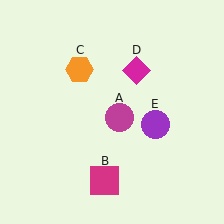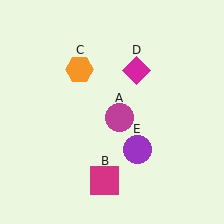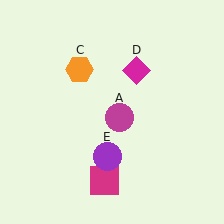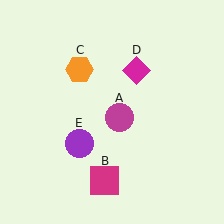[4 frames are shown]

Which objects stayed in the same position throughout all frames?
Magenta circle (object A) and magenta square (object B) and orange hexagon (object C) and magenta diamond (object D) remained stationary.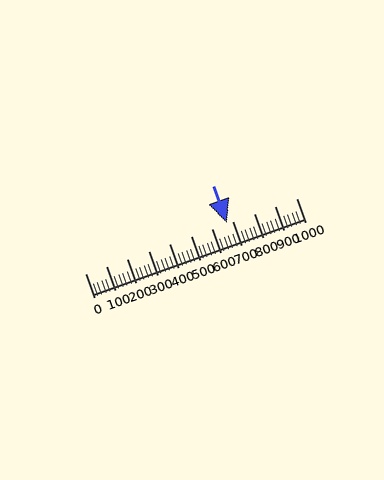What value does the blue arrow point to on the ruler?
The blue arrow points to approximately 673.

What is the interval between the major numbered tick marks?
The major tick marks are spaced 100 units apart.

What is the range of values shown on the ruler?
The ruler shows values from 0 to 1000.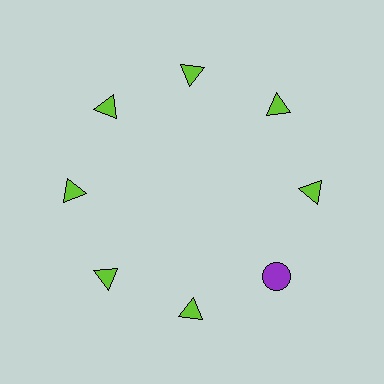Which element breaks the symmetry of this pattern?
The purple circle at roughly the 4 o'clock position breaks the symmetry. All other shapes are lime triangles.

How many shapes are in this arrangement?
There are 8 shapes arranged in a ring pattern.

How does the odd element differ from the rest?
It differs in both color (purple instead of lime) and shape (circle instead of triangle).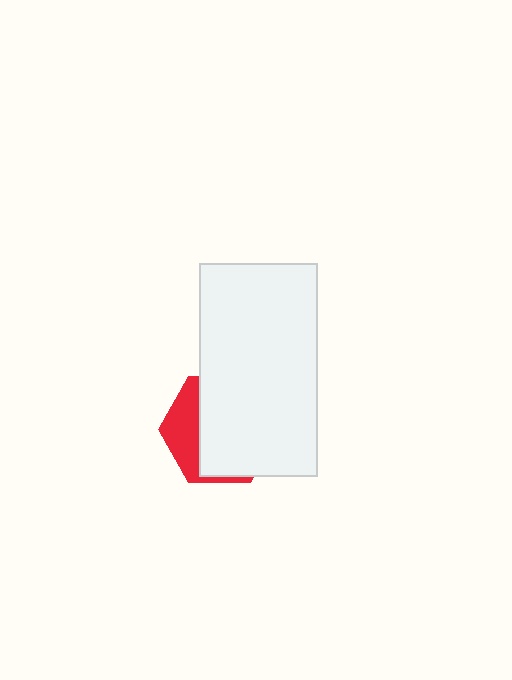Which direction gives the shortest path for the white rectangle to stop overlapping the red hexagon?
Moving right gives the shortest separation.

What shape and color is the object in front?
The object in front is a white rectangle.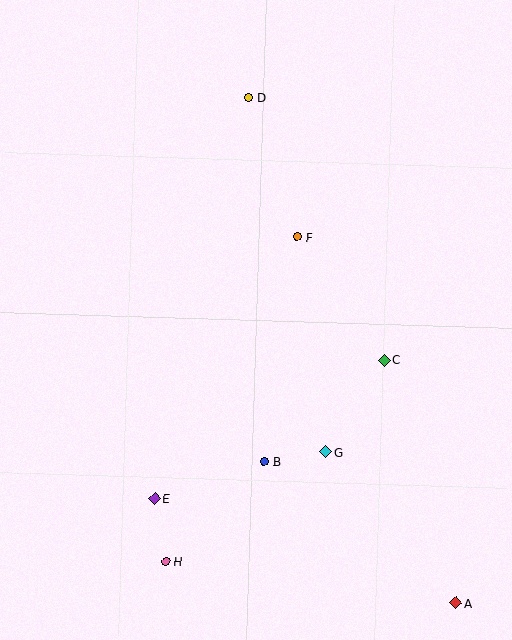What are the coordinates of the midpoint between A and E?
The midpoint between A and E is at (305, 551).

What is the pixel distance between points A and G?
The distance between A and G is 200 pixels.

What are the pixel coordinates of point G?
Point G is at (326, 452).